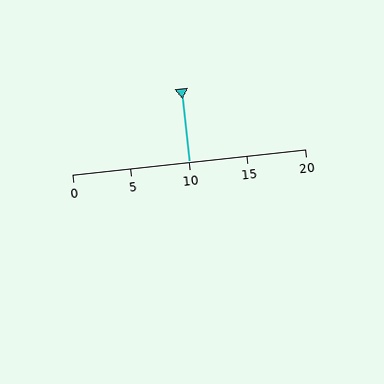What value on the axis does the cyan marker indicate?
The marker indicates approximately 10.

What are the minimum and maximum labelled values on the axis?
The axis runs from 0 to 20.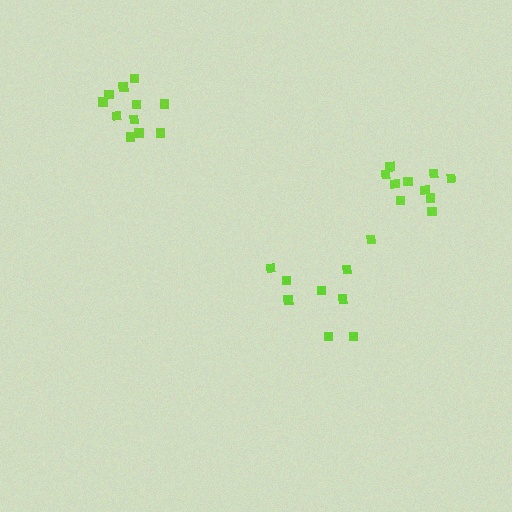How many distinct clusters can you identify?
There are 3 distinct clusters.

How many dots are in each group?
Group 1: 8 dots, Group 2: 11 dots, Group 3: 11 dots (30 total).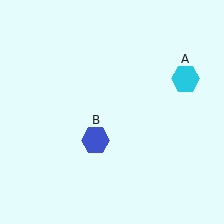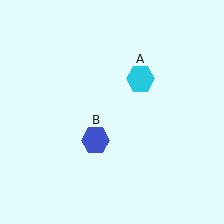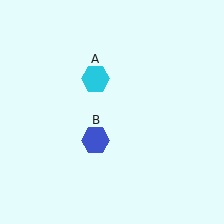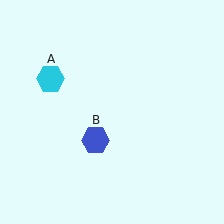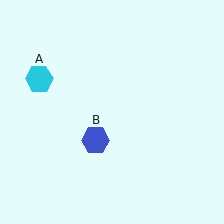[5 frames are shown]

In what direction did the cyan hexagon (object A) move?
The cyan hexagon (object A) moved left.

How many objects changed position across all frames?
1 object changed position: cyan hexagon (object A).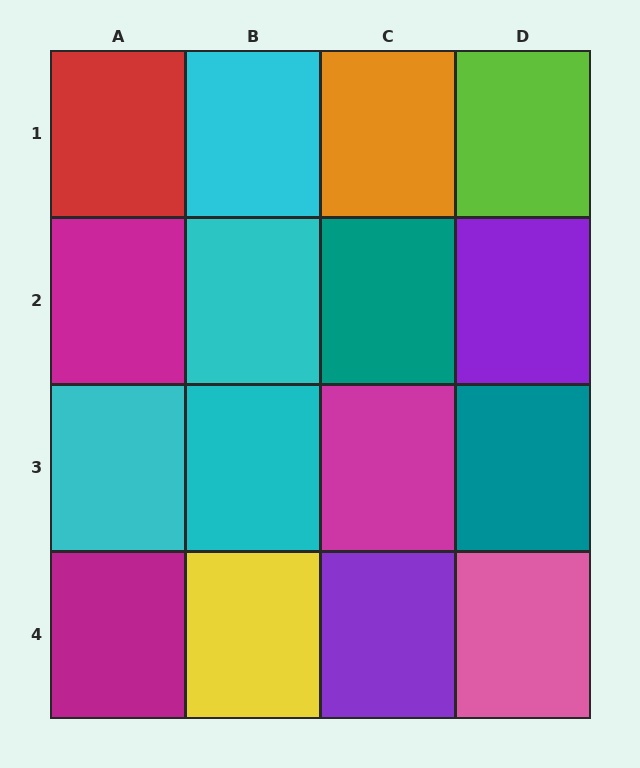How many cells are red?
1 cell is red.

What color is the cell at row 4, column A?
Magenta.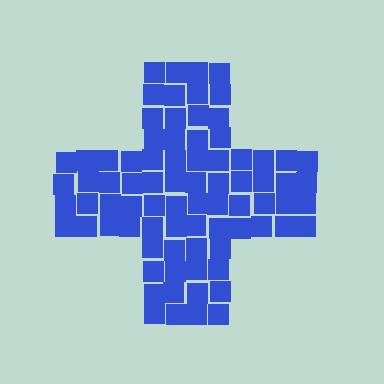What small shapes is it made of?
It is made of small squares.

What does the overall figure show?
The overall figure shows a cross.